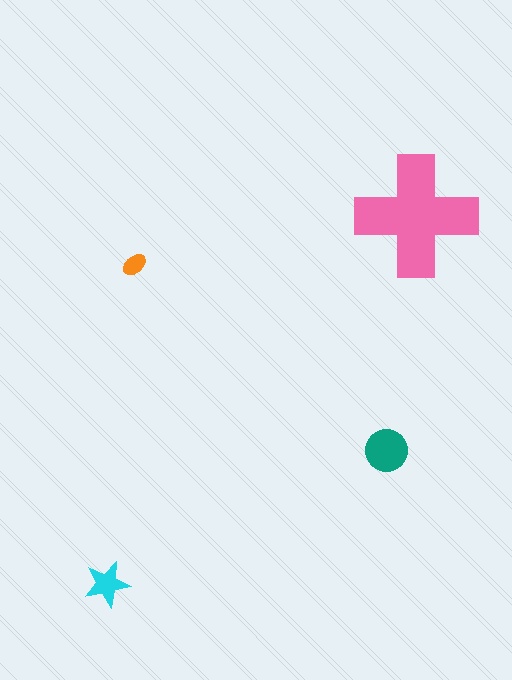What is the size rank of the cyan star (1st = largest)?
3rd.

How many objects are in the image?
There are 4 objects in the image.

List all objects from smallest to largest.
The orange ellipse, the cyan star, the teal circle, the pink cross.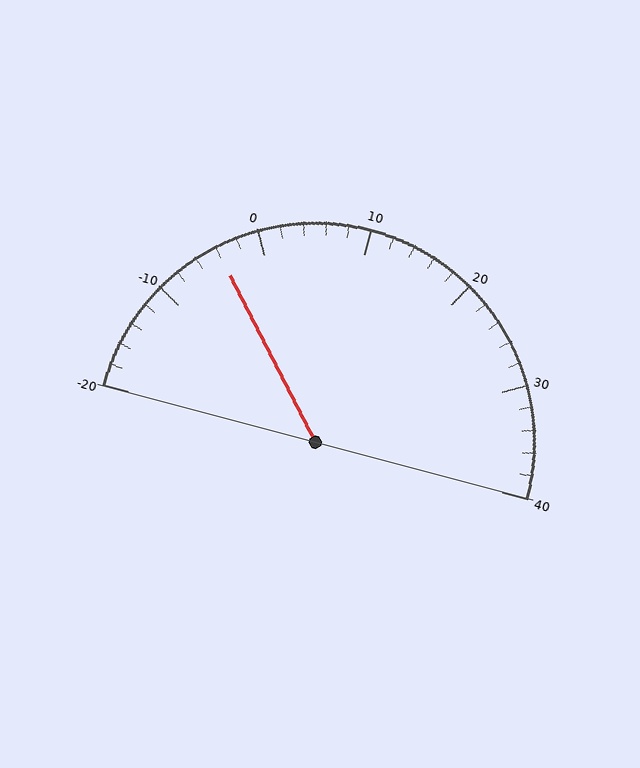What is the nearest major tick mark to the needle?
The nearest major tick mark is 0.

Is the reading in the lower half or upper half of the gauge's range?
The reading is in the lower half of the range (-20 to 40).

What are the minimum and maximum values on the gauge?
The gauge ranges from -20 to 40.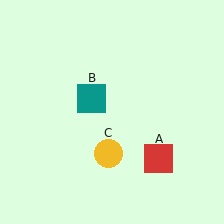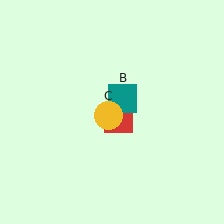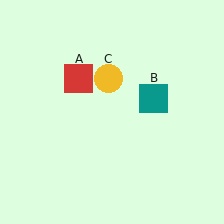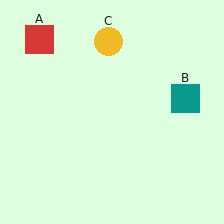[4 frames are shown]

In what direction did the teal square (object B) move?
The teal square (object B) moved right.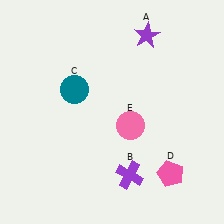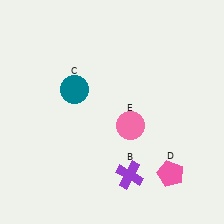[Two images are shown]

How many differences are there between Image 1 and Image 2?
There is 1 difference between the two images.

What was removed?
The purple star (A) was removed in Image 2.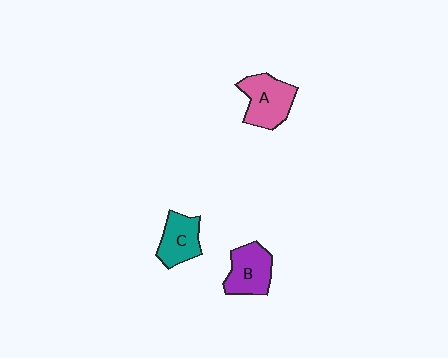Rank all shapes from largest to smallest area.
From largest to smallest: A (pink), B (purple), C (teal).